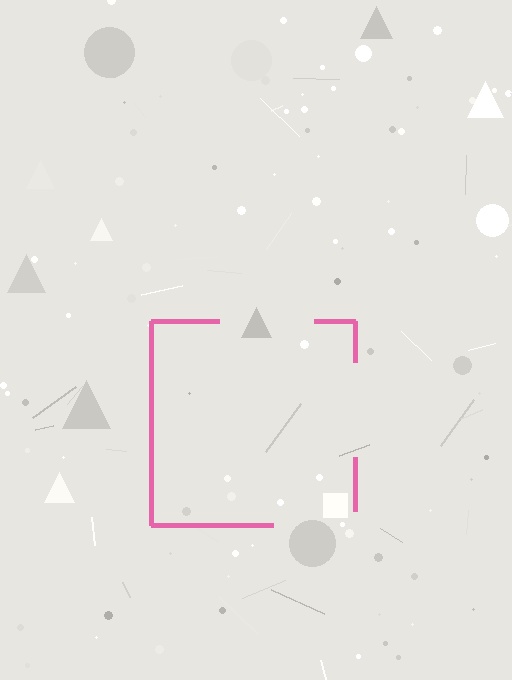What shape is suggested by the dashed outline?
The dashed outline suggests a square.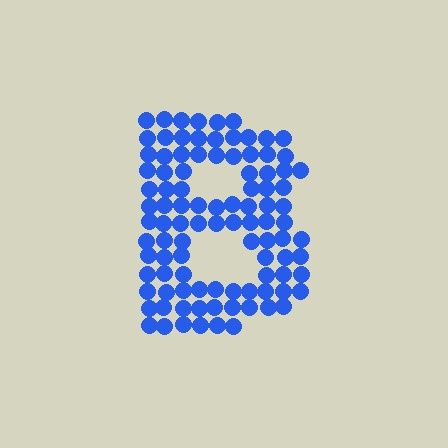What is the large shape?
The large shape is the letter B.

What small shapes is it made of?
It is made of small circles.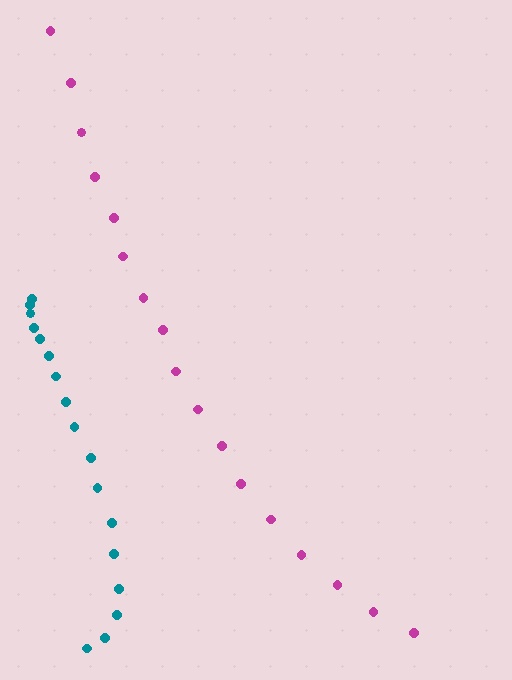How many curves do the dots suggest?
There are 2 distinct paths.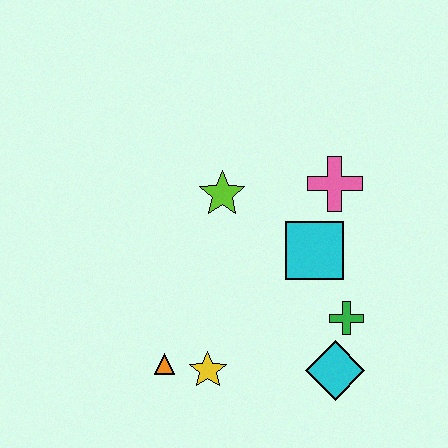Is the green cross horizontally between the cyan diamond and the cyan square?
No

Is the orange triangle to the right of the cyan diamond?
No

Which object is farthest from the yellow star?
The pink cross is farthest from the yellow star.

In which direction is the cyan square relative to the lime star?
The cyan square is to the right of the lime star.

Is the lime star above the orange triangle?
Yes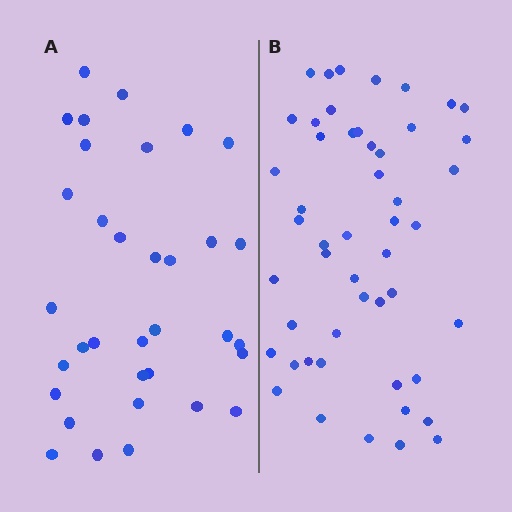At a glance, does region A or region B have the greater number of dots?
Region B (the right region) has more dots.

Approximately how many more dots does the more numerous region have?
Region B has approximately 15 more dots than region A.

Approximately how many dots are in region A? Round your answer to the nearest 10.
About 30 dots. (The exact count is 34, which rounds to 30.)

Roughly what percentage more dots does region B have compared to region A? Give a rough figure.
About 45% more.